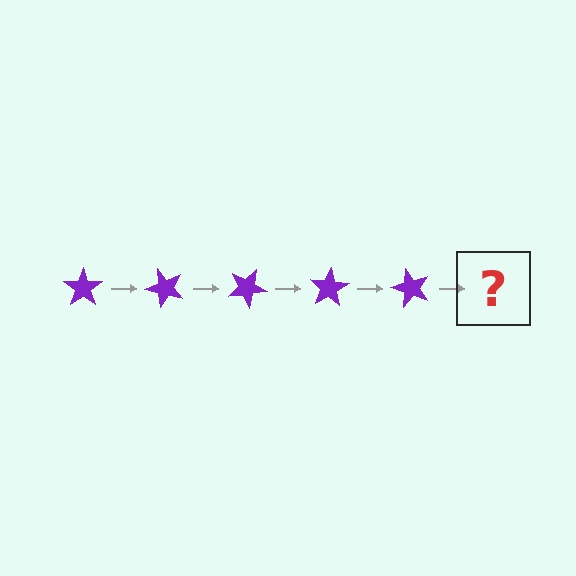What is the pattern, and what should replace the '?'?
The pattern is that the star rotates 50 degrees each step. The '?' should be a purple star rotated 250 degrees.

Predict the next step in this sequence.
The next step is a purple star rotated 250 degrees.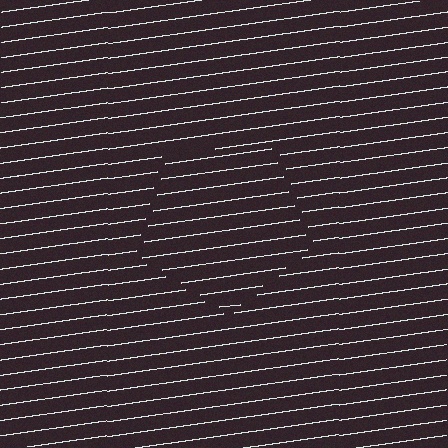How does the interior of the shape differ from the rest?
The interior of the shape contains the same grating, shifted by half a period — the contour is defined by the phase discontinuity where line-ends from the inner and outer gratings abut.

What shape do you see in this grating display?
An illusory pentagon. The interior of the shape contains the same grating, shifted by half a period — the contour is defined by the phase discontinuity where line-ends from the inner and outer gratings abut.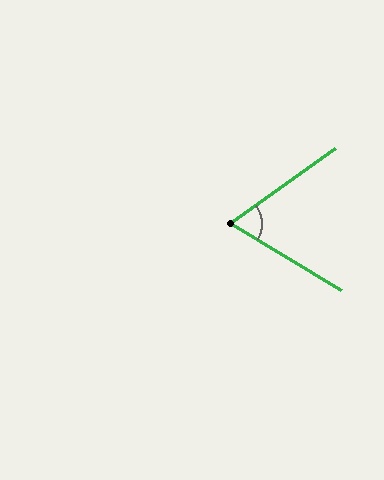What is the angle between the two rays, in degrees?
Approximately 67 degrees.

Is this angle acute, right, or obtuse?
It is acute.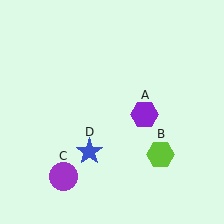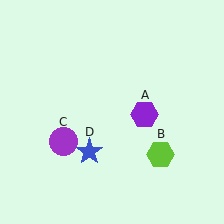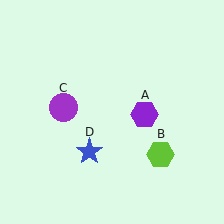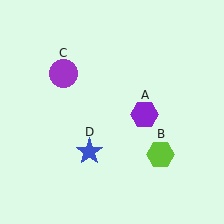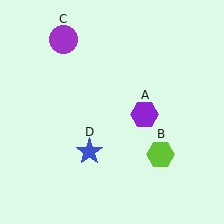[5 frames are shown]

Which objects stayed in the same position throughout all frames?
Purple hexagon (object A) and lime hexagon (object B) and blue star (object D) remained stationary.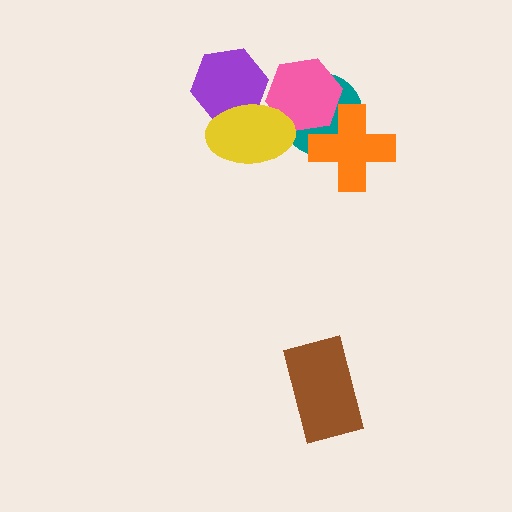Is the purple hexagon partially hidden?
Yes, it is partially covered by another shape.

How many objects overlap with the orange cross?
2 objects overlap with the orange cross.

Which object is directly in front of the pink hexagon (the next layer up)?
The yellow ellipse is directly in front of the pink hexagon.